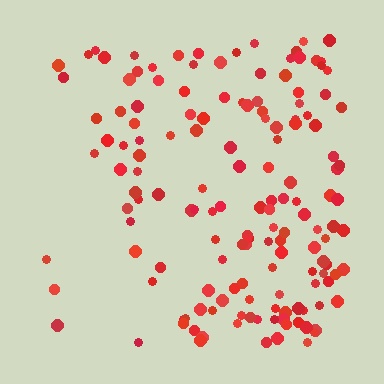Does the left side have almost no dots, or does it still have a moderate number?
Still a moderate number, just noticeably fewer than the right.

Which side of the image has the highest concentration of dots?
The right.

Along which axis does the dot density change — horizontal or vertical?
Horizontal.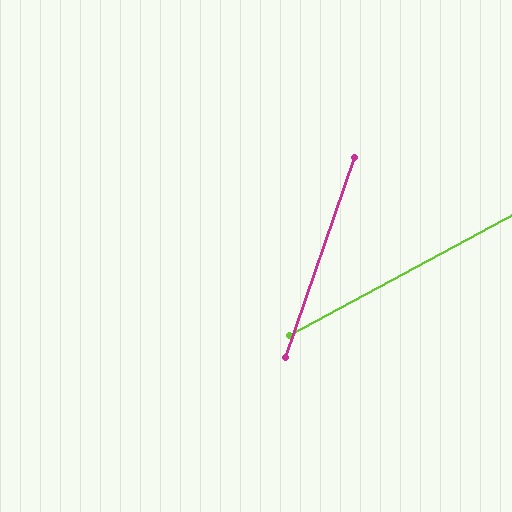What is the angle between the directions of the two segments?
Approximately 43 degrees.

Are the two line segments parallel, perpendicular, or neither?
Neither parallel nor perpendicular — they differ by about 43°.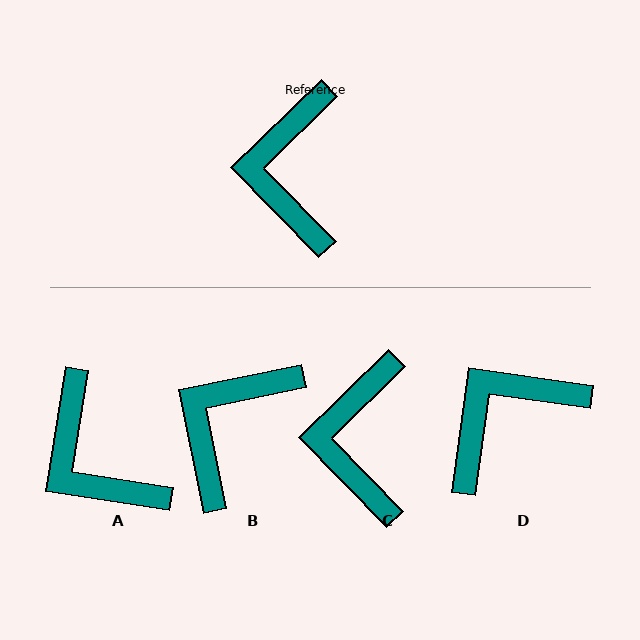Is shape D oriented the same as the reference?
No, it is off by about 52 degrees.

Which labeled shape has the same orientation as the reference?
C.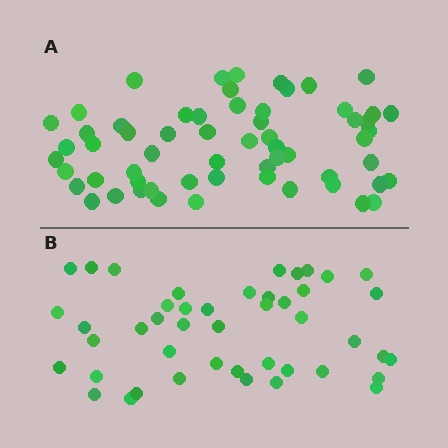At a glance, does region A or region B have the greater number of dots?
Region A (the top region) has more dots.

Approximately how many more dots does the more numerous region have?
Region A has approximately 15 more dots than region B.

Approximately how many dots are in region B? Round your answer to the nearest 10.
About 40 dots. (The exact count is 45, which rounds to 40.)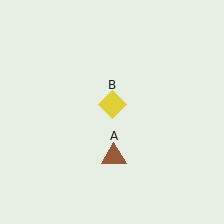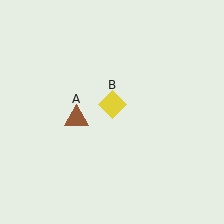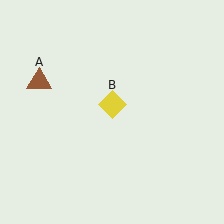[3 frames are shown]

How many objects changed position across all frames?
1 object changed position: brown triangle (object A).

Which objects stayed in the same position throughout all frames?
Yellow diamond (object B) remained stationary.